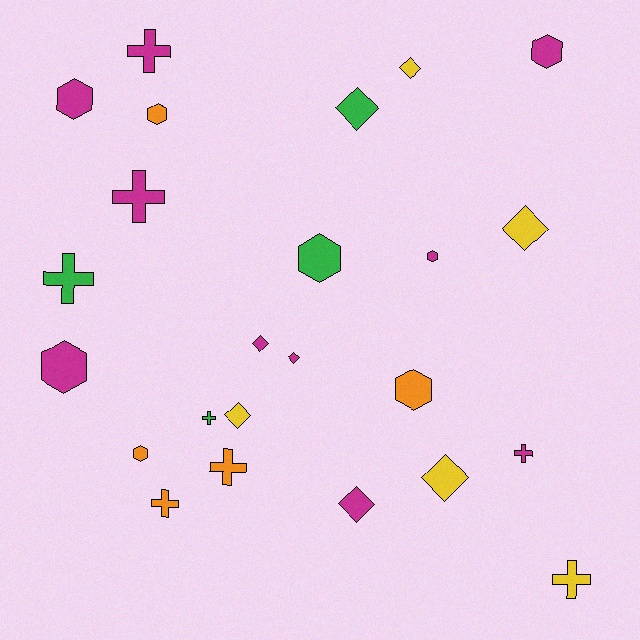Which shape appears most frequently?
Diamond, with 8 objects.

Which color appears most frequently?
Magenta, with 10 objects.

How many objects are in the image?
There are 24 objects.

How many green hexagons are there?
There is 1 green hexagon.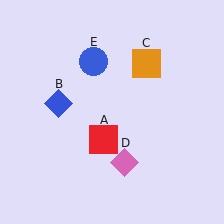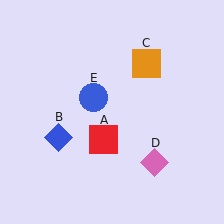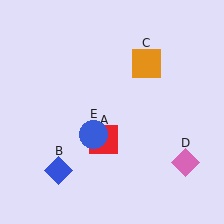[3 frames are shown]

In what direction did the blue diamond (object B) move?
The blue diamond (object B) moved down.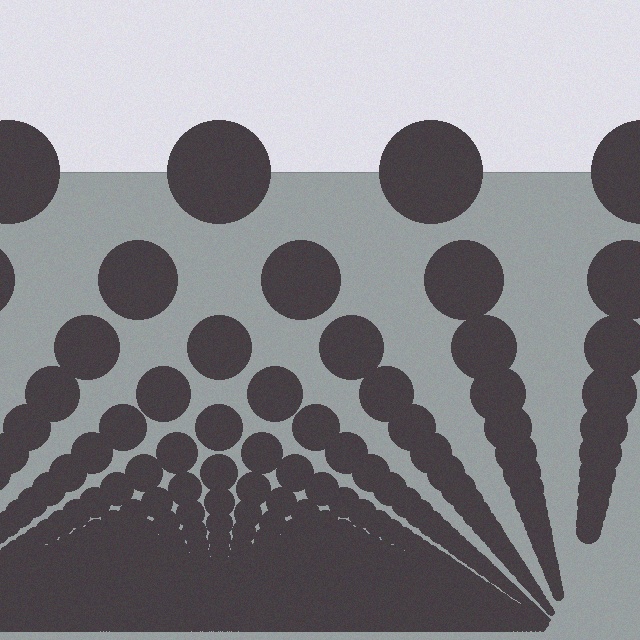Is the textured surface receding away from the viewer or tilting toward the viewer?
The surface appears to tilt toward the viewer. Texture elements get larger and sparser toward the top.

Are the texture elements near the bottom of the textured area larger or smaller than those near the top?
Smaller. The gradient is inverted — elements near the bottom are smaller and denser.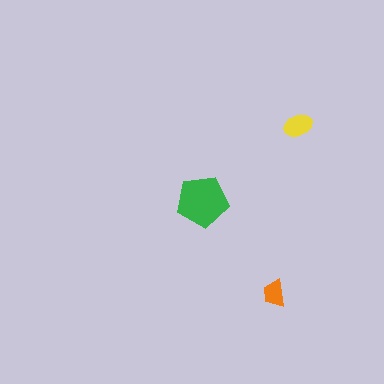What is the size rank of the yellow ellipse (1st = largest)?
2nd.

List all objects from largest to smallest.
The green pentagon, the yellow ellipse, the orange trapezoid.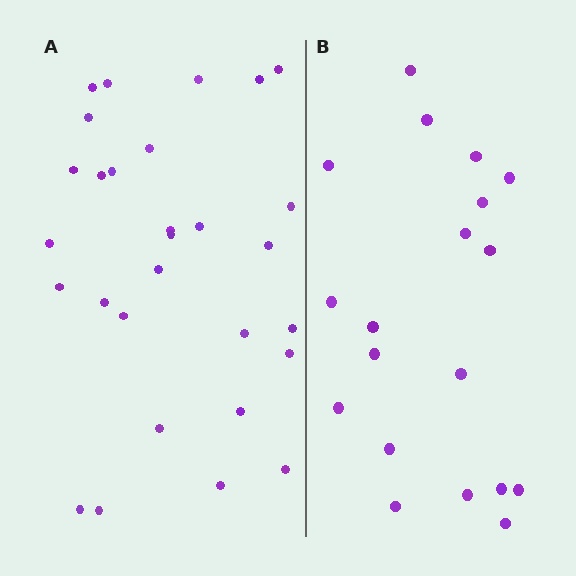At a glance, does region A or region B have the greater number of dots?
Region A (the left region) has more dots.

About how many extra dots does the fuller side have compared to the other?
Region A has roughly 10 or so more dots than region B.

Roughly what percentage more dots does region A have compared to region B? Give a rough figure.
About 55% more.